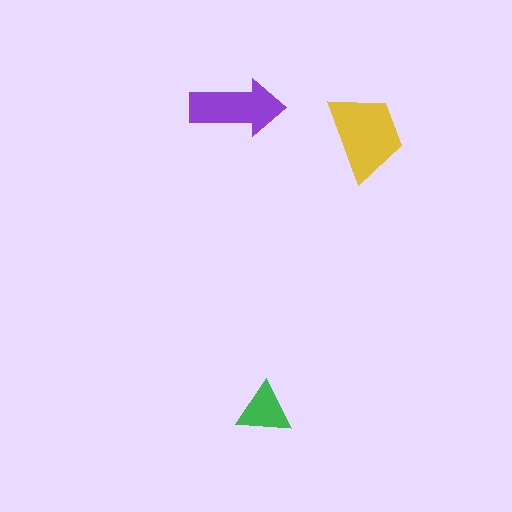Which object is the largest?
The yellow trapezoid.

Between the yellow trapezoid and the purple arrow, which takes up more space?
The yellow trapezoid.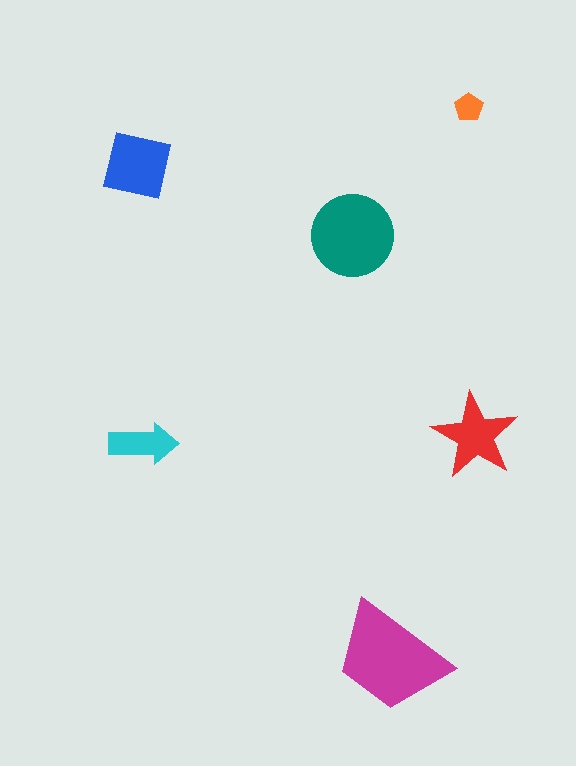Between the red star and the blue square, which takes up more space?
The blue square.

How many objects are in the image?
There are 6 objects in the image.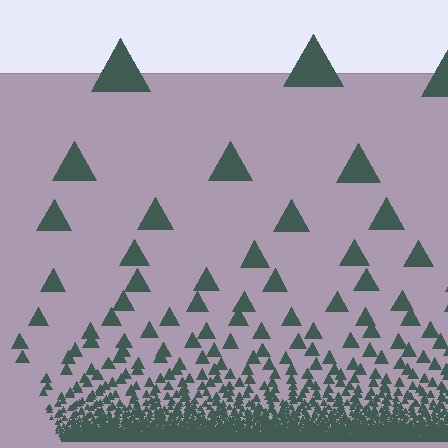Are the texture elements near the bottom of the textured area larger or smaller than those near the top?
Smaller. The gradient is inverted — elements near the bottom are smaller and denser.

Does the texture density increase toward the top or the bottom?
Density increases toward the bottom.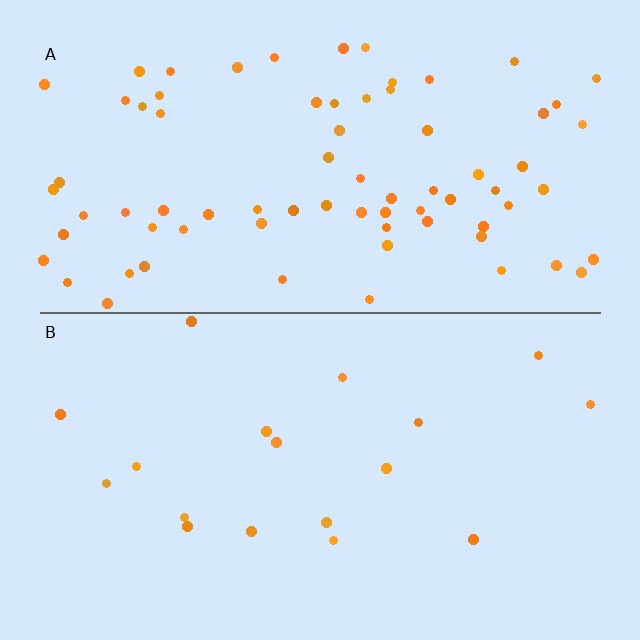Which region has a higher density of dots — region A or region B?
A (the top).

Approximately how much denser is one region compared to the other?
Approximately 4.1× — region A over region B.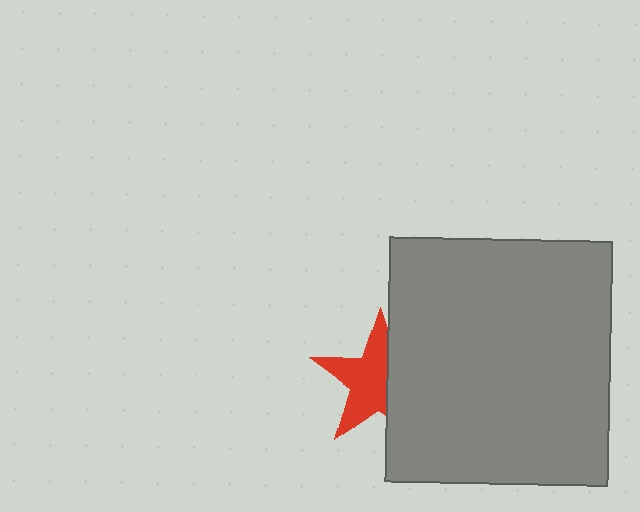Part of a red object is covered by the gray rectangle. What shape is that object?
It is a star.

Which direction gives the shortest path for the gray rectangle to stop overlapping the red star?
Moving right gives the shortest separation.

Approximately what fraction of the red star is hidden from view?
Roughly 38% of the red star is hidden behind the gray rectangle.